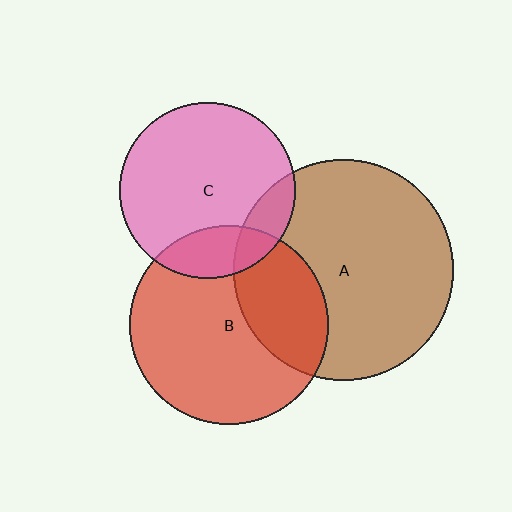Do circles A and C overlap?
Yes.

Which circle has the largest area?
Circle A (brown).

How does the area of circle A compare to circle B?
Approximately 1.2 times.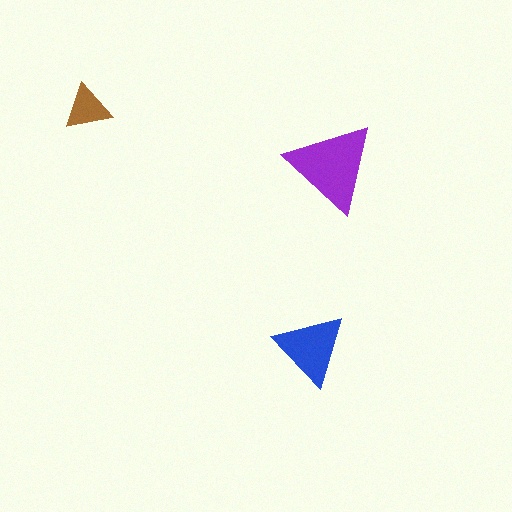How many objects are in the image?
There are 3 objects in the image.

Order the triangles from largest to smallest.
the purple one, the blue one, the brown one.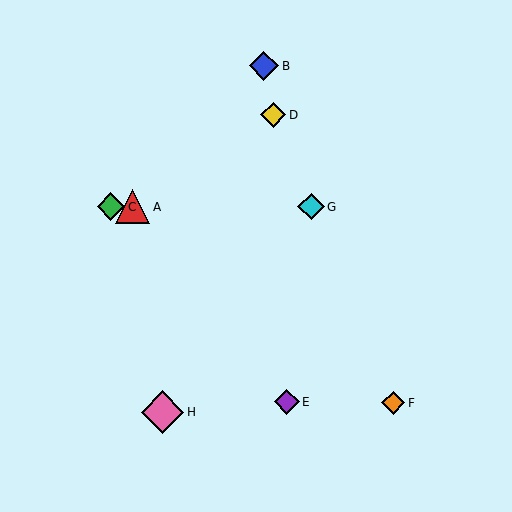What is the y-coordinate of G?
Object G is at y≈207.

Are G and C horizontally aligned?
Yes, both are at y≈207.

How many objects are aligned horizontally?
3 objects (A, C, G) are aligned horizontally.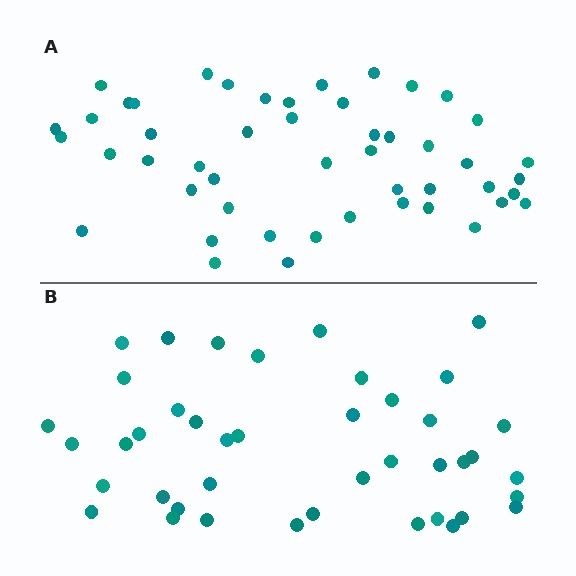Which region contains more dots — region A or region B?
Region A (the top region) has more dots.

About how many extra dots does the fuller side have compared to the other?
Region A has roughly 8 or so more dots than region B.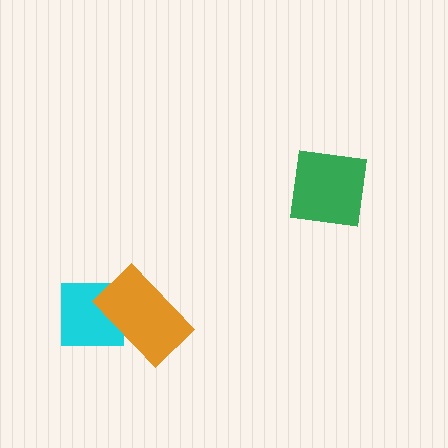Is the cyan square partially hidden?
Yes, it is partially covered by another shape.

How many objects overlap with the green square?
0 objects overlap with the green square.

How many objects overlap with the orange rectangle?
1 object overlaps with the orange rectangle.